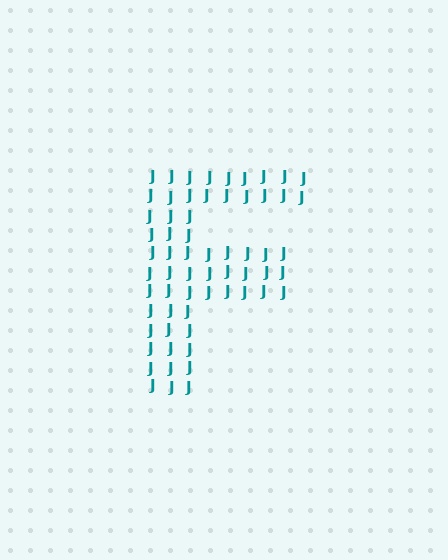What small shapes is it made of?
It is made of small letter J's.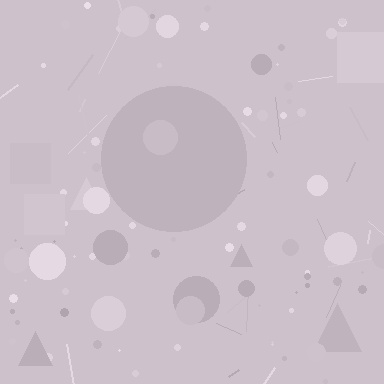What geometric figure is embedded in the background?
A circle is embedded in the background.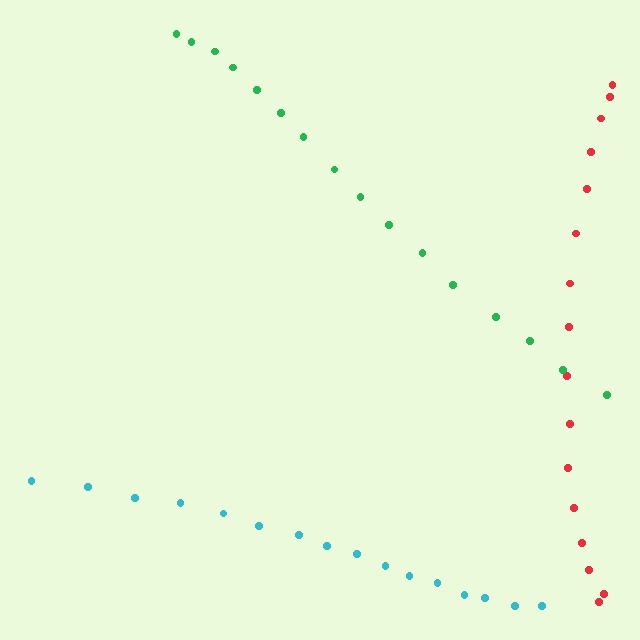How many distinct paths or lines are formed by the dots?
There are 3 distinct paths.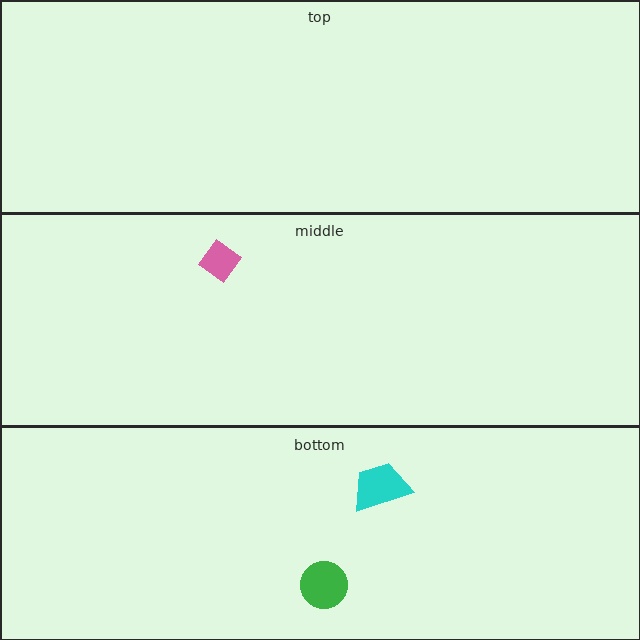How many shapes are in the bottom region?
2.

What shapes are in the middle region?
The pink diamond.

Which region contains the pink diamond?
The middle region.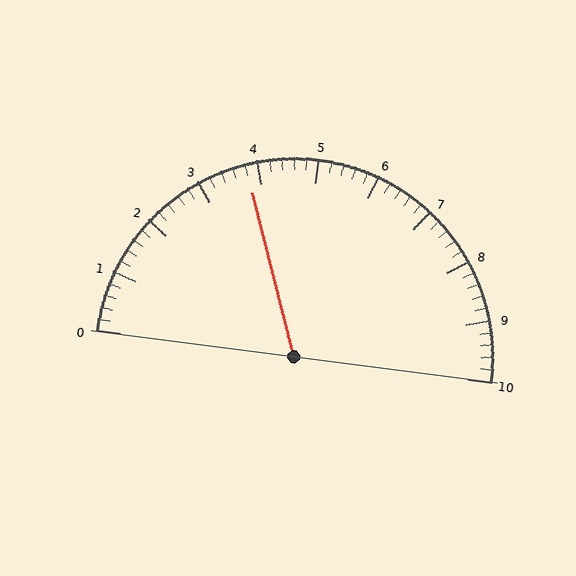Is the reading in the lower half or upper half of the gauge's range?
The reading is in the lower half of the range (0 to 10).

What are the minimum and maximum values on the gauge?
The gauge ranges from 0 to 10.